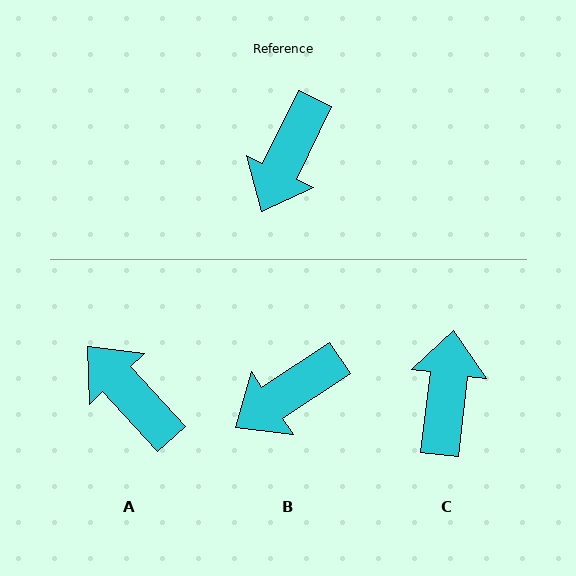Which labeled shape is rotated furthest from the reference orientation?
C, about 161 degrees away.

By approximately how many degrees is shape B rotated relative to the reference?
Approximately 31 degrees clockwise.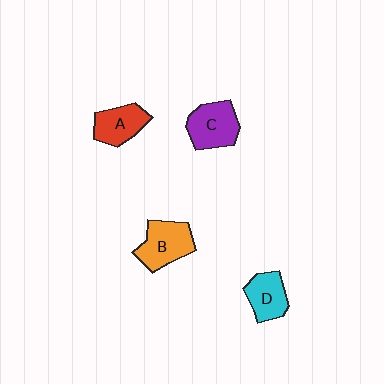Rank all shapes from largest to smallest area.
From largest to smallest: B (orange), C (purple), A (red), D (cyan).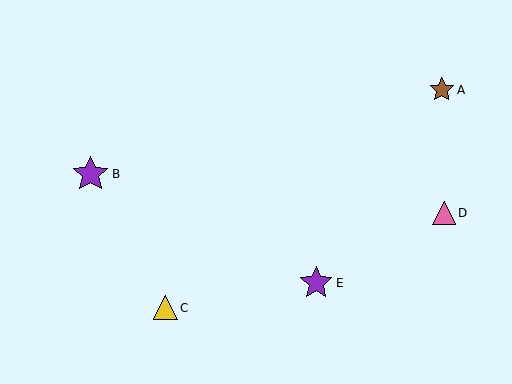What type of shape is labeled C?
Shape C is a yellow triangle.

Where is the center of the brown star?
The center of the brown star is at (442, 90).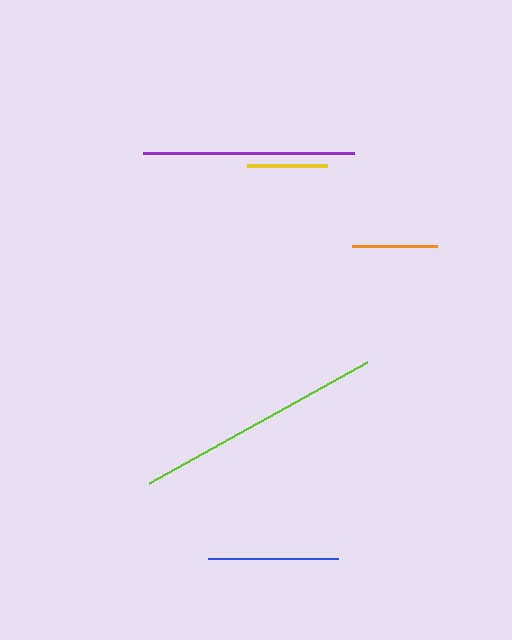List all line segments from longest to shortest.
From longest to shortest: lime, purple, blue, orange, yellow.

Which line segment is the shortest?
The yellow line is the shortest at approximately 80 pixels.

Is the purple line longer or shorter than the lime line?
The lime line is longer than the purple line.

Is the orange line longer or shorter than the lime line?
The lime line is longer than the orange line.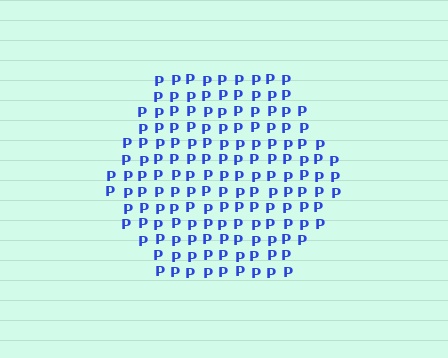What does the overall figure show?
The overall figure shows a hexagon.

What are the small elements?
The small elements are letter P's.